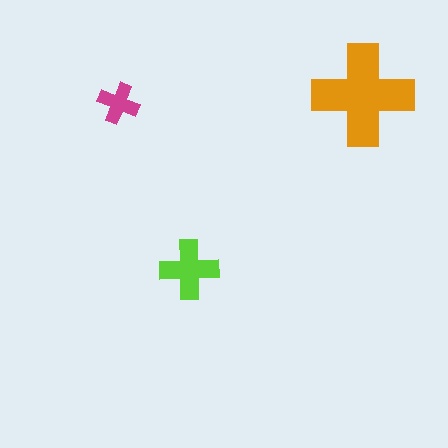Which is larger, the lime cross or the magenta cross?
The lime one.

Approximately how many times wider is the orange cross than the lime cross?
About 1.5 times wider.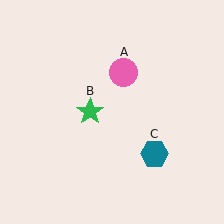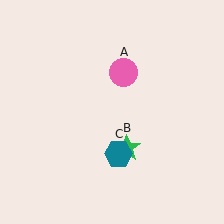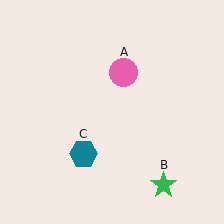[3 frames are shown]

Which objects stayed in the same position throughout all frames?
Pink circle (object A) remained stationary.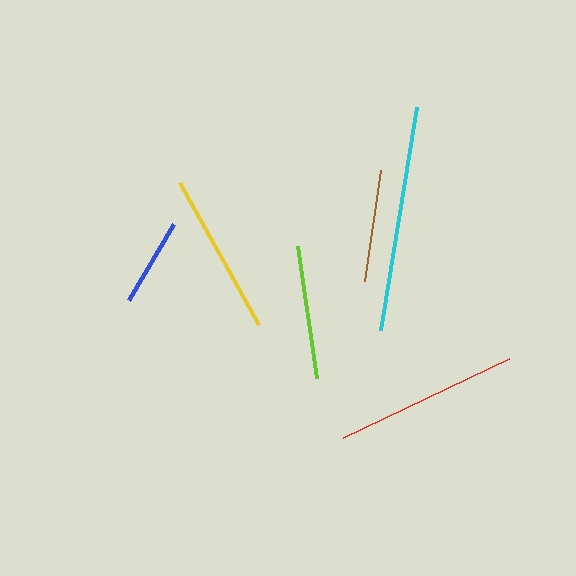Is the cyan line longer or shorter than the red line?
The cyan line is longer than the red line.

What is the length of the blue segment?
The blue segment is approximately 88 pixels long.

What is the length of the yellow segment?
The yellow segment is approximately 162 pixels long.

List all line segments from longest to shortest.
From longest to shortest: cyan, red, yellow, lime, brown, blue.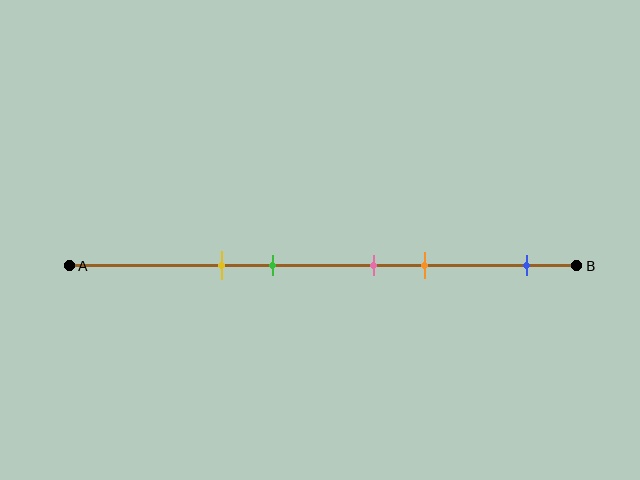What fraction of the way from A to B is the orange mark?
The orange mark is approximately 70% (0.7) of the way from A to B.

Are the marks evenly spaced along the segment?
No, the marks are not evenly spaced.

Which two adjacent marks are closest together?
The pink and orange marks are the closest adjacent pair.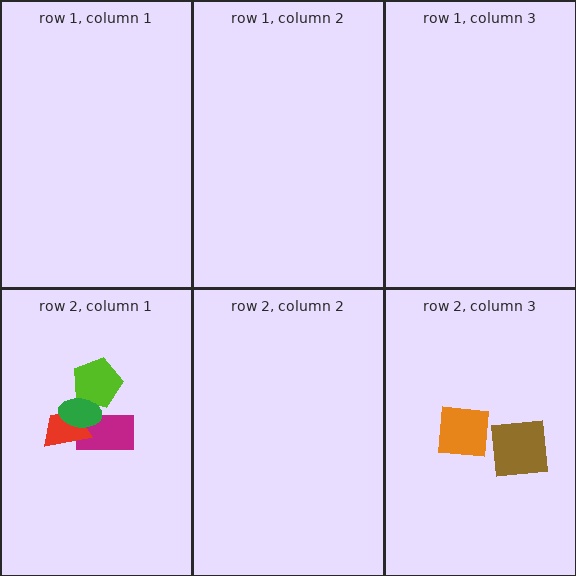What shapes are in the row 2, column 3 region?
The brown square, the orange square.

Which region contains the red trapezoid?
The row 2, column 1 region.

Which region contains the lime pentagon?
The row 2, column 1 region.